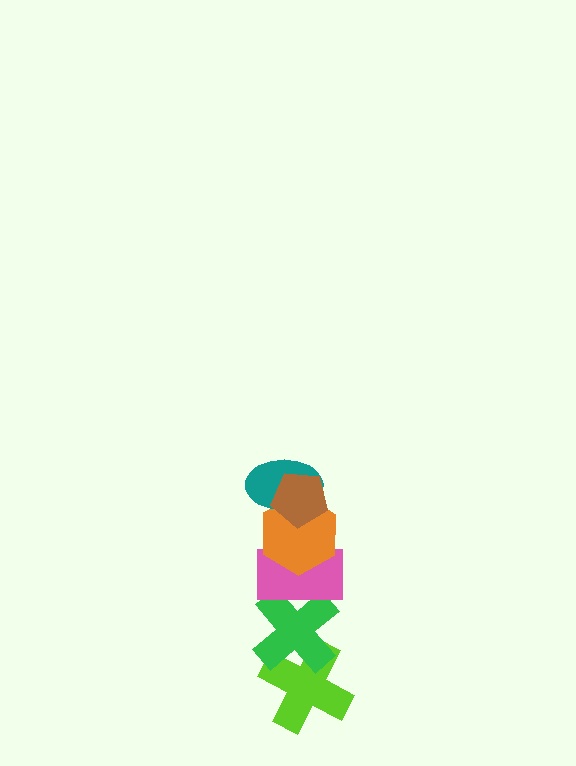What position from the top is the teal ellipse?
The teal ellipse is 2nd from the top.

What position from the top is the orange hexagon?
The orange hexagon is 3rd from the top.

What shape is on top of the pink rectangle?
The orange hexagon is on top of the pink rectangle.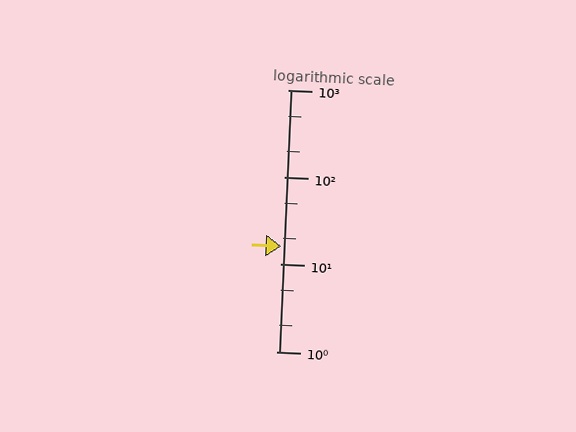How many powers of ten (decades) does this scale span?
The scale spans 3 decades, from 1 to 1000.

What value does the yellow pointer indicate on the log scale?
The pointer indicates approximately 16.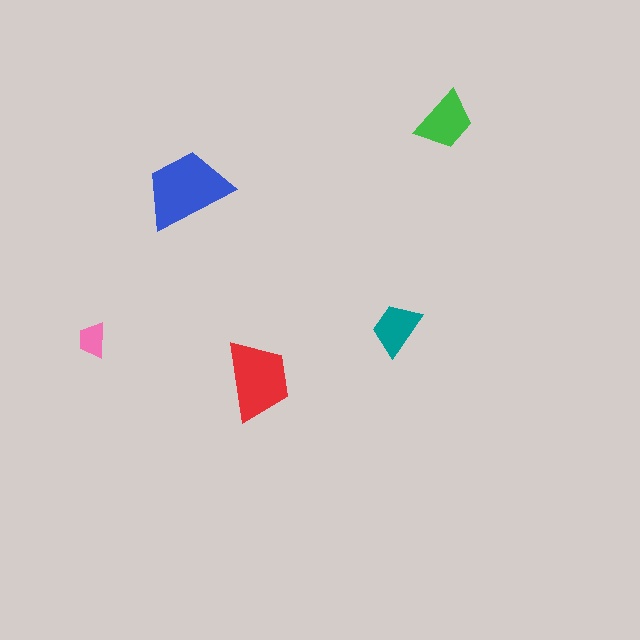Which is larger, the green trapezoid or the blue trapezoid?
The blue one.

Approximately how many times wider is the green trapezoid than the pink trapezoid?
About 1.5 times wider.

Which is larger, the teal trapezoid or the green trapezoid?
The green one.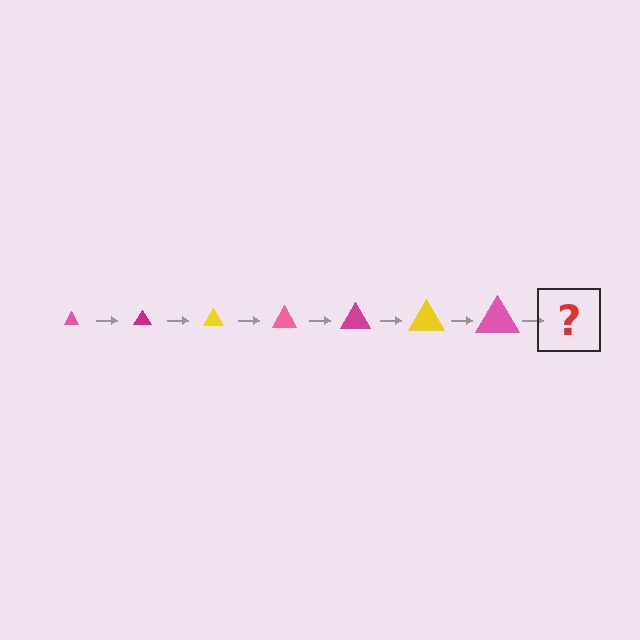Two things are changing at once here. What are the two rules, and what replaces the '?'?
The two rules are that the triangle grows larger each step and the color cycles through pink, magenta, and yellow. The '?' should be a magenta triangle, larger than the previous one.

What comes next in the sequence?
The next element should be a magenta triangle, larger than the previous one.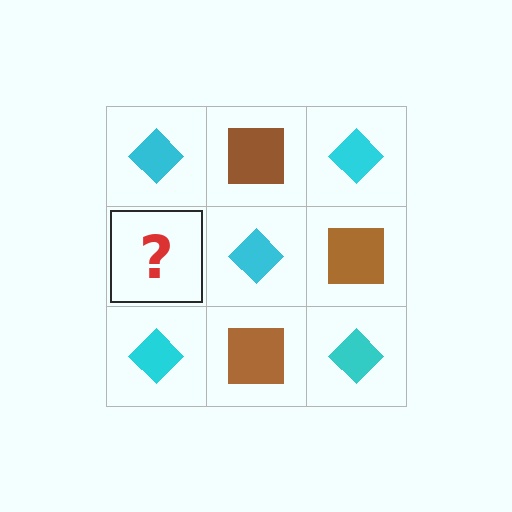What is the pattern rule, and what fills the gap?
The rule is that it alternates cyan diamond and brown square in a checkerboard pattern. The gap should be filled with a brown square.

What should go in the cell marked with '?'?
The missing cell should contain a brown square.